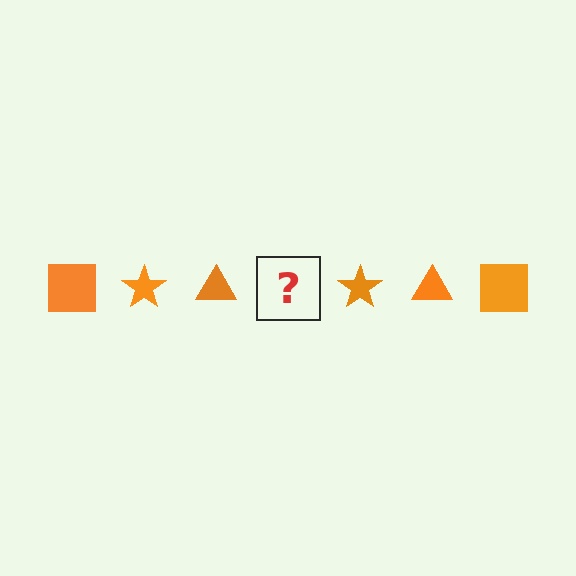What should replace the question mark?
The question mark should be replaced with an orange square.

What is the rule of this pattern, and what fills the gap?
The rule is that the pattern cycles through square, star, triangle shapes in orange. The gap should be filled with an orange square.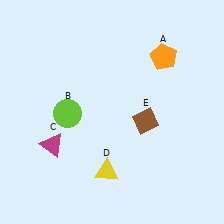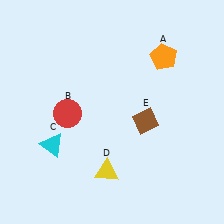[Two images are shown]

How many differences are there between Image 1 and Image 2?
There are 2 differences between the two images.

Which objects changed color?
B changed from lime to red. C changed from magenta to cyan.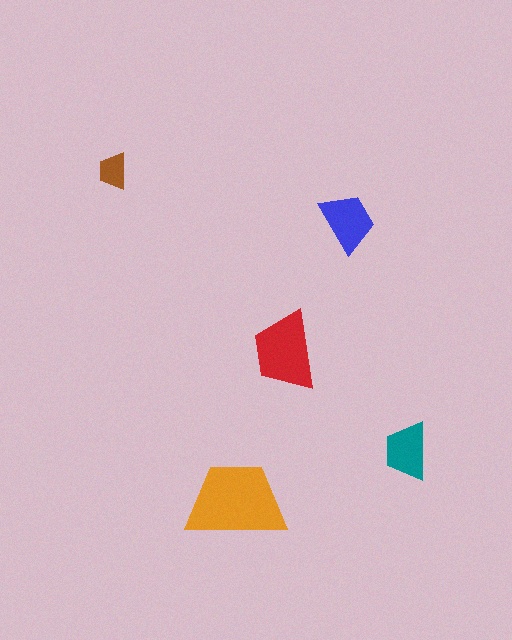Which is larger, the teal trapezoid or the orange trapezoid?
The orange one.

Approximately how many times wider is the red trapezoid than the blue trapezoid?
About 1.5 times wider.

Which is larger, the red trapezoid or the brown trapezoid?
The red one.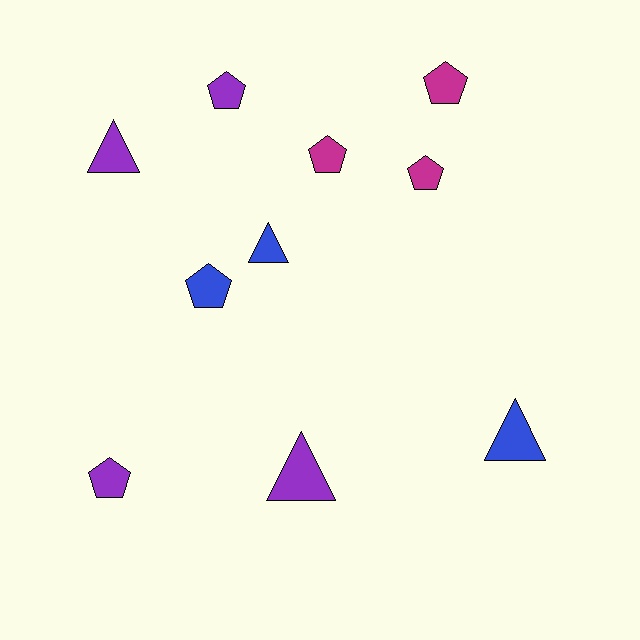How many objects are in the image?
There are 10 objects.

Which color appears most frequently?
Purple, with 4 objects.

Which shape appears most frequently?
Pentagon, with 6 objects.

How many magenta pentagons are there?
There are 3 magenta pentagons.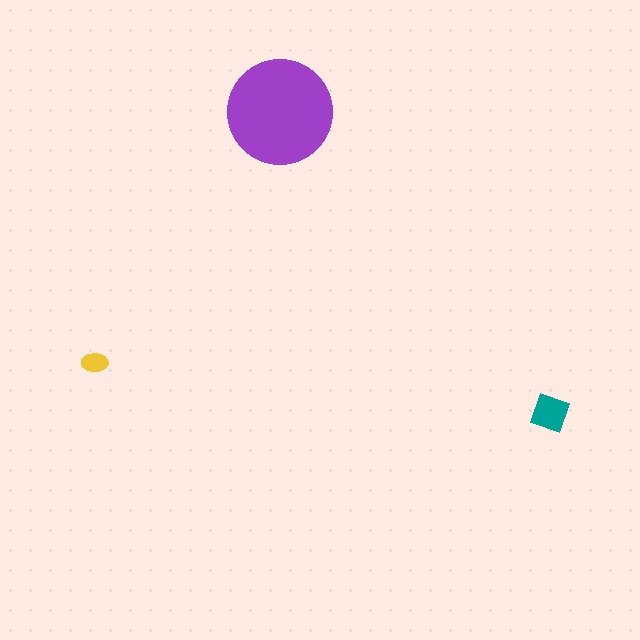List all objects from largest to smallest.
The purple circle, the teal diamond, the yellow ellipse.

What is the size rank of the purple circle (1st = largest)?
1st.